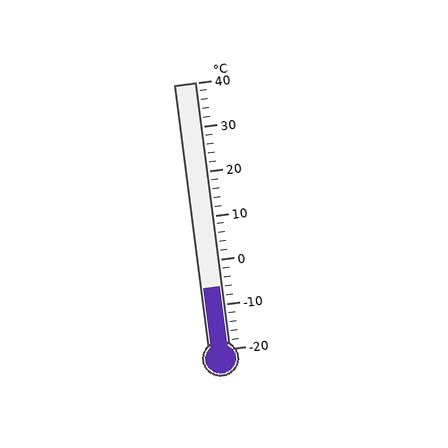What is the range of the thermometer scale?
The thermometer scale ranges from -20°C to 40°C.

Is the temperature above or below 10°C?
The temperature is below 10°C.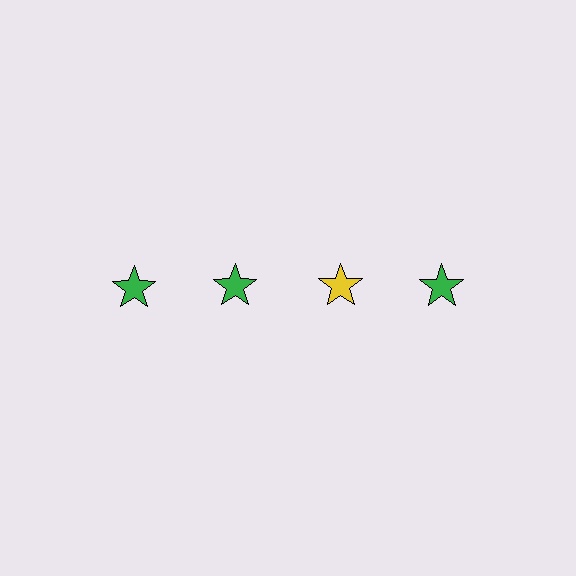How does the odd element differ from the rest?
It has a different color: yellow instead of green.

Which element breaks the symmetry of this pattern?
The yellow star in the top row, center column breaks the symmetry. All other shapes are green stars.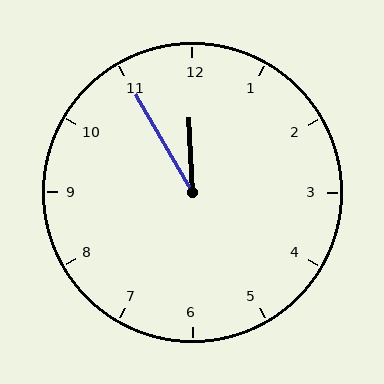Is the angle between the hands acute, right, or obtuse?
It is acute.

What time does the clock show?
11:55.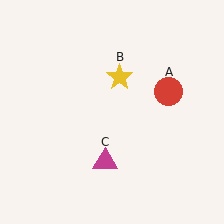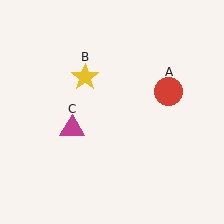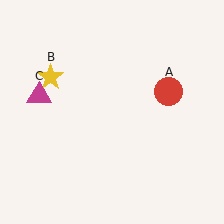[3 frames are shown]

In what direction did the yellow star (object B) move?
The yellow star (object B) moved left.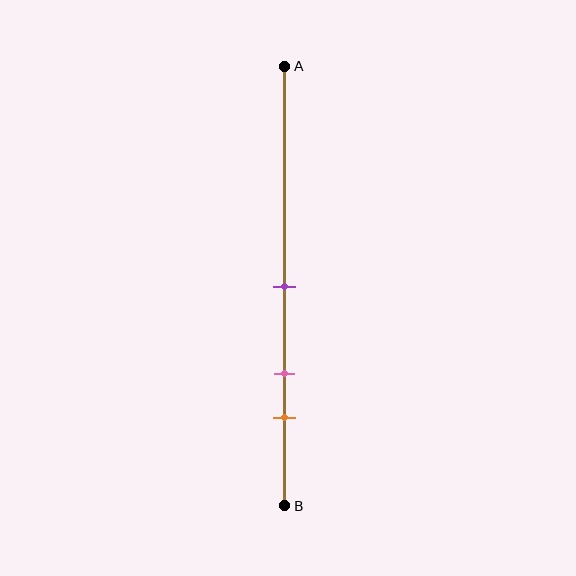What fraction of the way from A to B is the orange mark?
The orange mark is approximately 80% (0.8) of the way from A to B.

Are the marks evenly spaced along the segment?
Yes, the marks are approximately evenly spaced.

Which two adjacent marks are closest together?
The pink and orange marks are the closest adjacent pair.